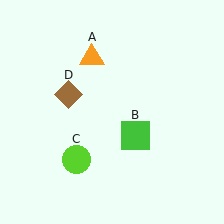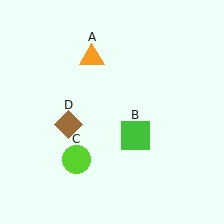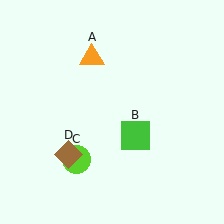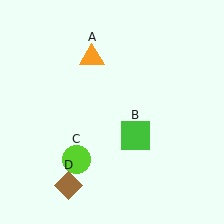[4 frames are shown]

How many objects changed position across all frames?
1 object changed position: brown diamond (object D).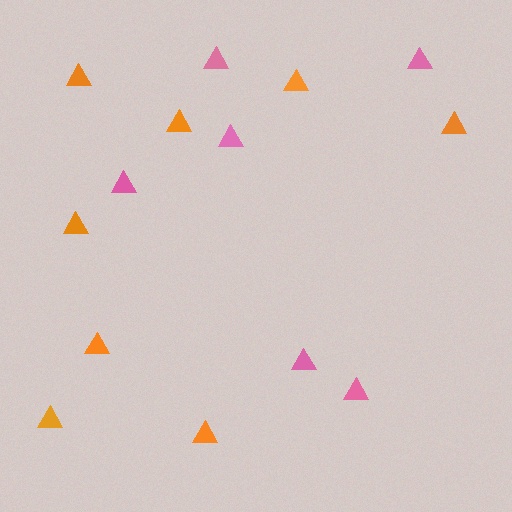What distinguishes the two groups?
There are 2 groups: one group of pink triangles (6) and one group of orange triangles (8).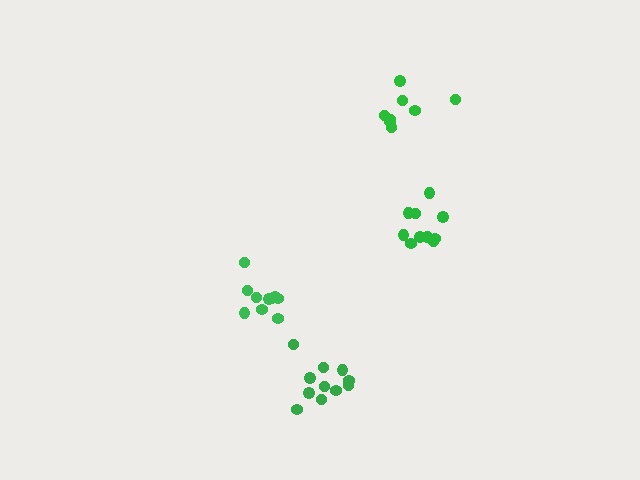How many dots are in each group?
Group 1: 8 dots, Group 2: 10 dots, Group 3: 10 dots, Group 4: 11 dots (39 total).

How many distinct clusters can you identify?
There are 4 distinct clusters.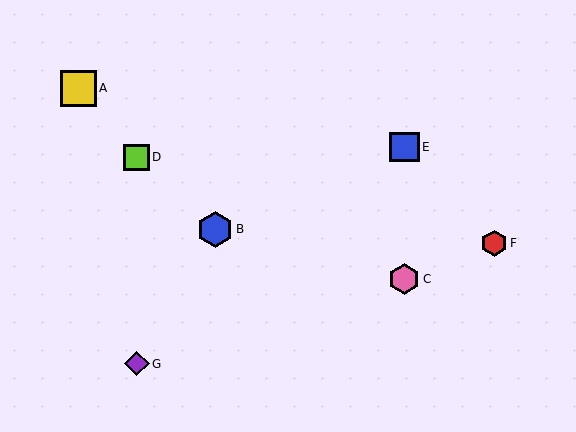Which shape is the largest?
The blue hexagon (labeled B) is the largest.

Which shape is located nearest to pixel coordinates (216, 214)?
The blue hexagon (labeled B) at (215, 229) is nearest to that location.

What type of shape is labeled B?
Shape B is a blue hexagon.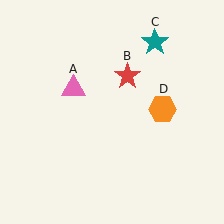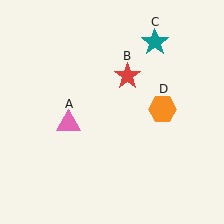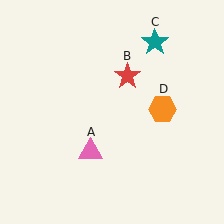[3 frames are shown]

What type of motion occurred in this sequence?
The pink triangle (object A) rotated counterclockwise around the center of the scene.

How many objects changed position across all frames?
1 object changed position: pink triangle (object A).